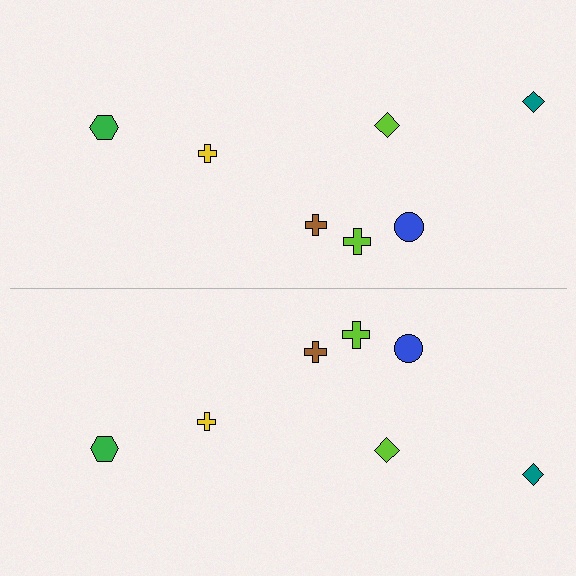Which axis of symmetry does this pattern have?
The pattern has a horizontal axis of symmetry running through the center of the image.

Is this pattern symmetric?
Yes, this pattern has bilateral (reflection) symmetry.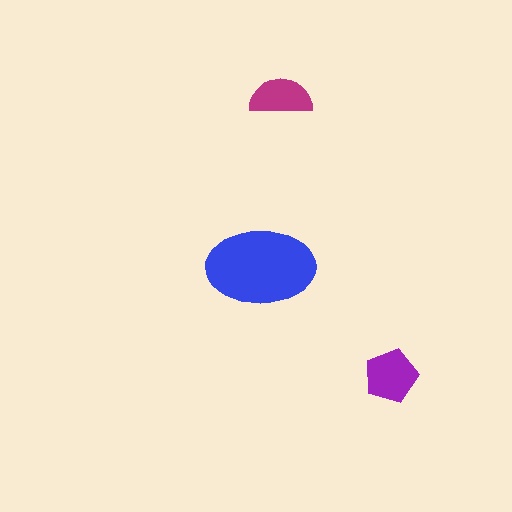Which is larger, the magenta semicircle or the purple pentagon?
The purple pentagon.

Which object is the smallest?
The magenta semicircle.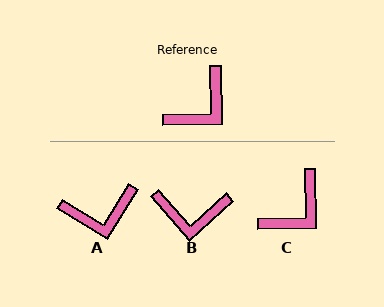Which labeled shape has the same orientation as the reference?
C.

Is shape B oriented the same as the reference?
No, it is off by about 49 degrees.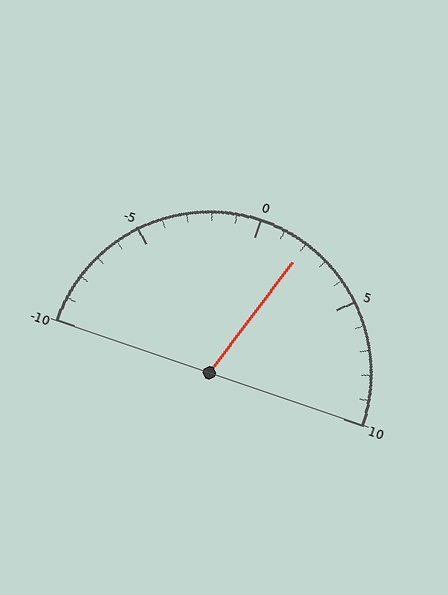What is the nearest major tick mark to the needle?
The nearest major tick mark is 0.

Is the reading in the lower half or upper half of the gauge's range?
The reading is in the upper half of the range (-10 to 10).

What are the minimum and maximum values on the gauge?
The gauge ranges from -10 to 10.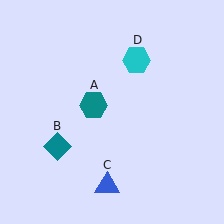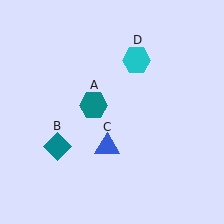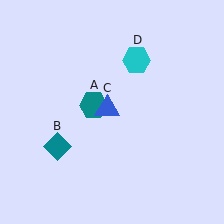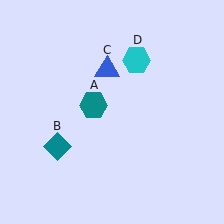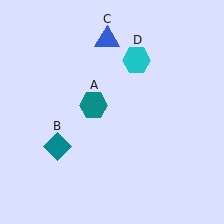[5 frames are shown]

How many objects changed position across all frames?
1 object changed position: blue triangle (object C).